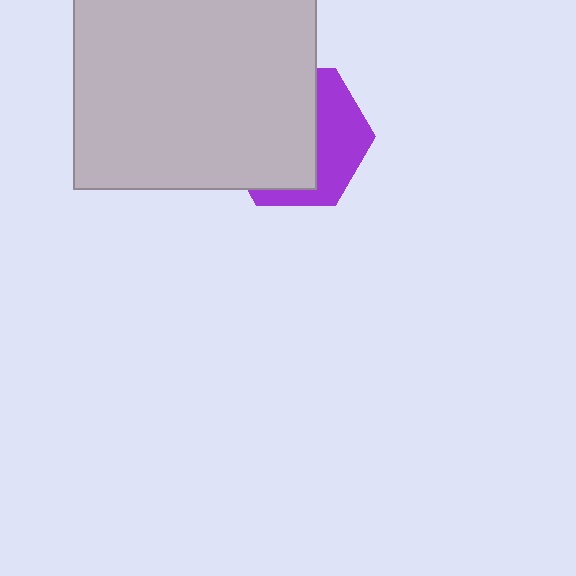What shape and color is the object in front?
The object in front is a light gray rectangle.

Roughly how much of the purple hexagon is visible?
A small part of it is visible (roughly 39%).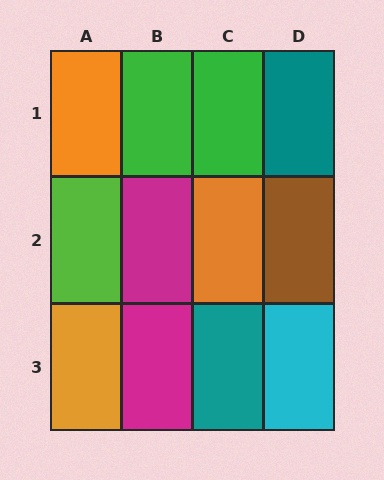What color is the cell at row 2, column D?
Brown.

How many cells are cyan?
1 cell is cyan.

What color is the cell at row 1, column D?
Teal.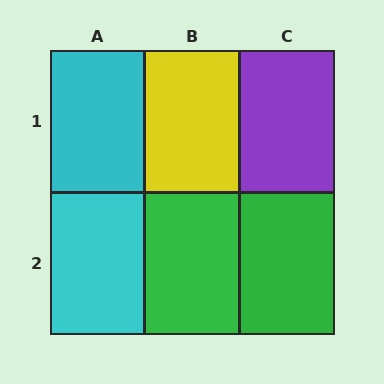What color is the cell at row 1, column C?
Purple.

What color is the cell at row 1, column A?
Cyan.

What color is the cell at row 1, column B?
Yellow.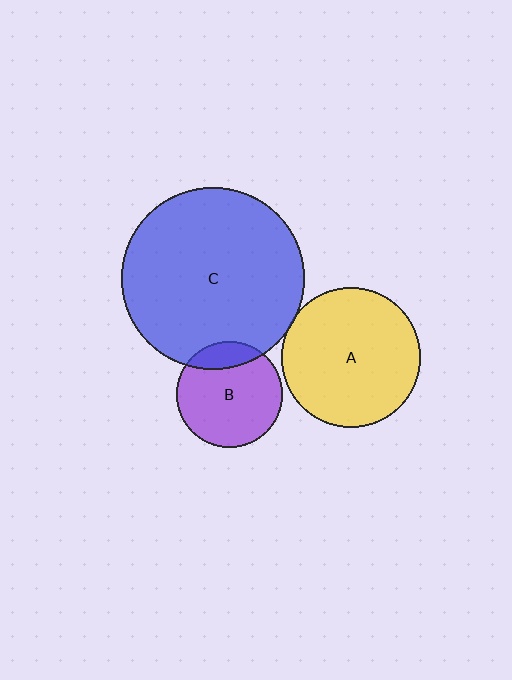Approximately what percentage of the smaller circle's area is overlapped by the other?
Approximately 5%.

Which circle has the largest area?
Circle C (blue).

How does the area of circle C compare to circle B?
Approximately 2.9 times.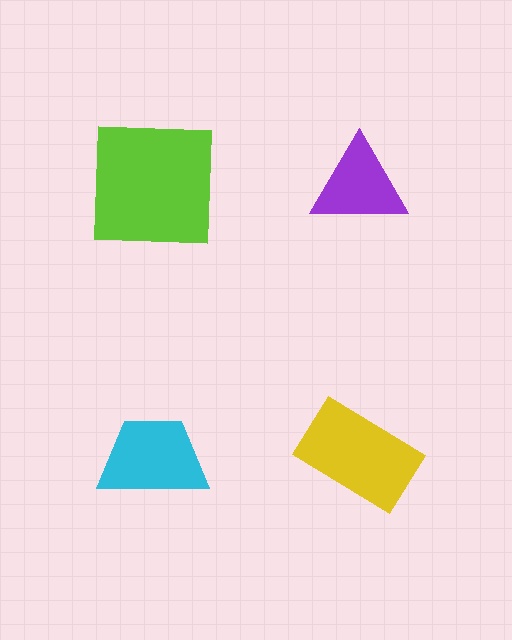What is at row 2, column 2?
A yellow rectangle.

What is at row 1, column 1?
A lime square.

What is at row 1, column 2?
A purple triangle.